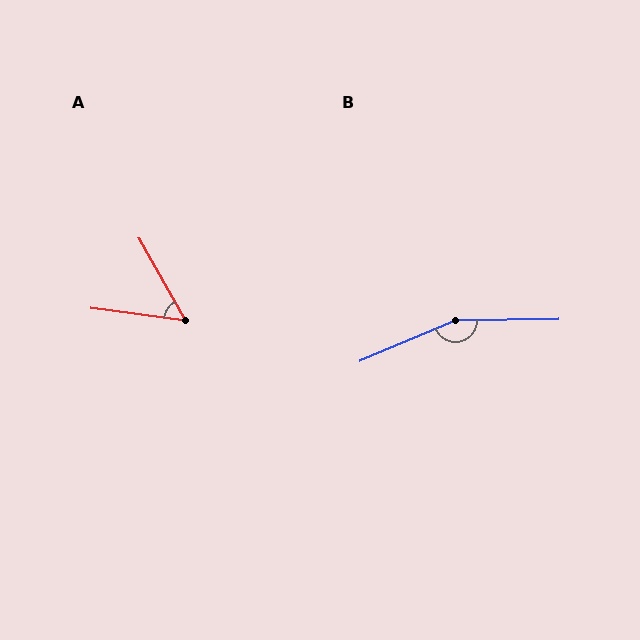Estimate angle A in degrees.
Approximately 53 degrees.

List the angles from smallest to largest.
A (53°), B (158°).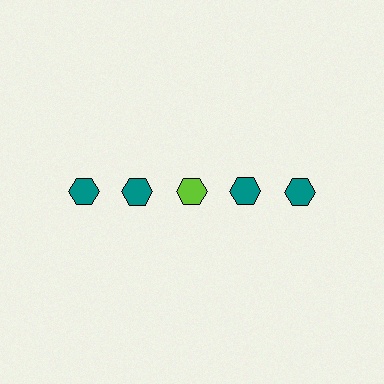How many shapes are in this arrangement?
There are 5 shapes arranged in a grid pattern.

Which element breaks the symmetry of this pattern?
The lime hexagon in the top row, center column breaks the symmetry. All other shapes are teal hexagons.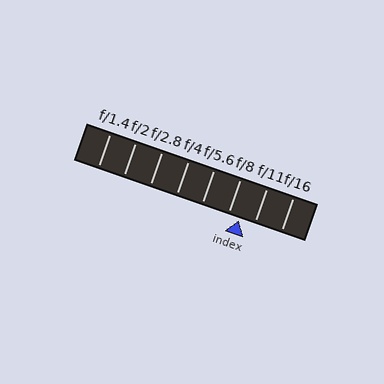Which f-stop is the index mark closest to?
The index mark is closest to f/8.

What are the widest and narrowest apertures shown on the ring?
The widest aperture shown is f/1.4 and the narrowest is f/16.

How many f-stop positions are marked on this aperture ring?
There are 8 f-stop positions marked.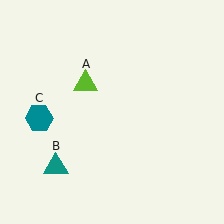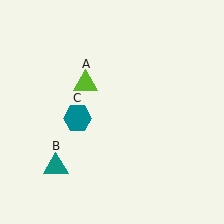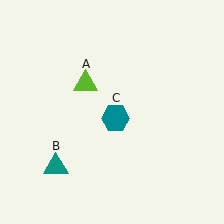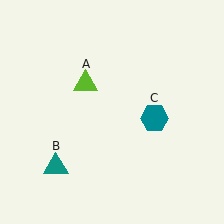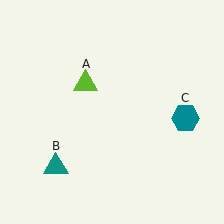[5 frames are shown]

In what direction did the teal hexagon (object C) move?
The teal hexagon (object C) moved right.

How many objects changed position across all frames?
1 object changed position: teal hexagon (object C).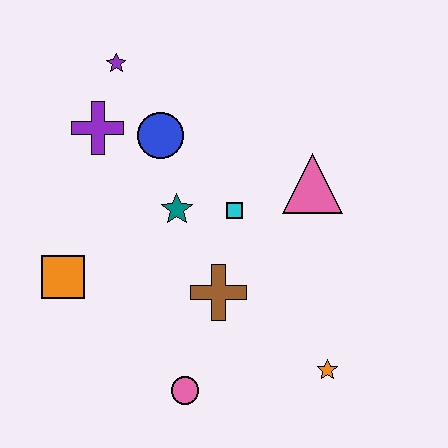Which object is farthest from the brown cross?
The purple star is farthest from the brown cross.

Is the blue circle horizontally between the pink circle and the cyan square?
No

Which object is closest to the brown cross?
The cyan square is closest to the brown cross.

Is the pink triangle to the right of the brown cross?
Yes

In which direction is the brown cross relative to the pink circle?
The brown cross is above the pink circle.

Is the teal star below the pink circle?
No